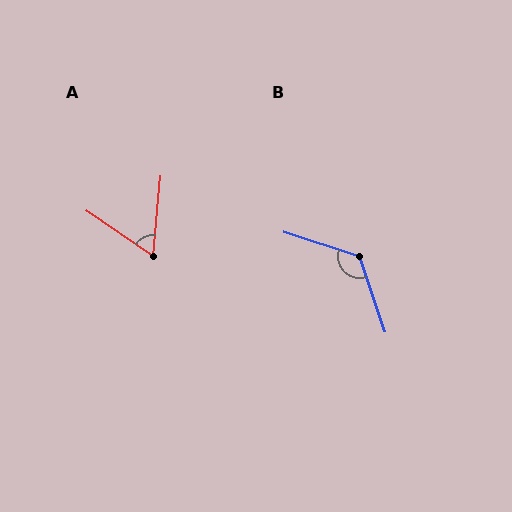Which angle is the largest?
B, at approximately 126 degrees.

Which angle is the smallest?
A, at approximately 61 degrees.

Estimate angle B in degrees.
Approximately 126 degrees.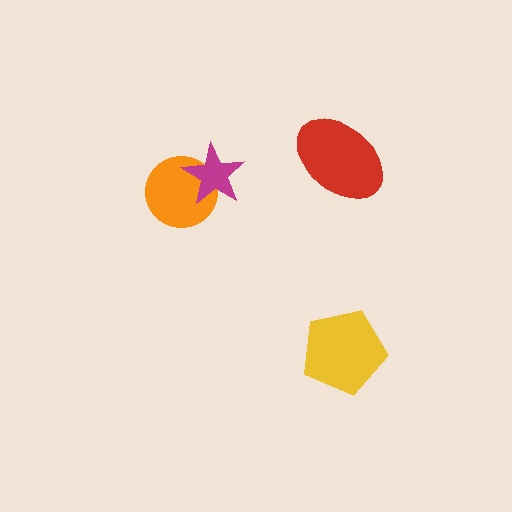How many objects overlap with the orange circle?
1 object overlaps with the orange circle.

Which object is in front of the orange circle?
The magenta star is in front of the orange circle.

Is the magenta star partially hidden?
No, no other shape covers it.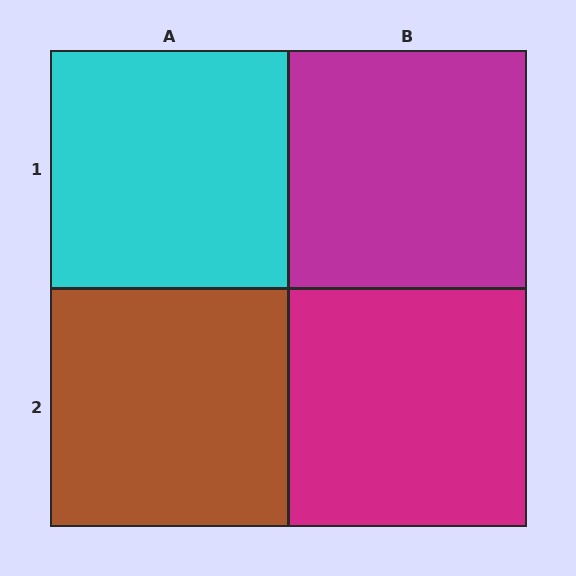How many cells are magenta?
2 cells are magenta.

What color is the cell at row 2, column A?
Brown.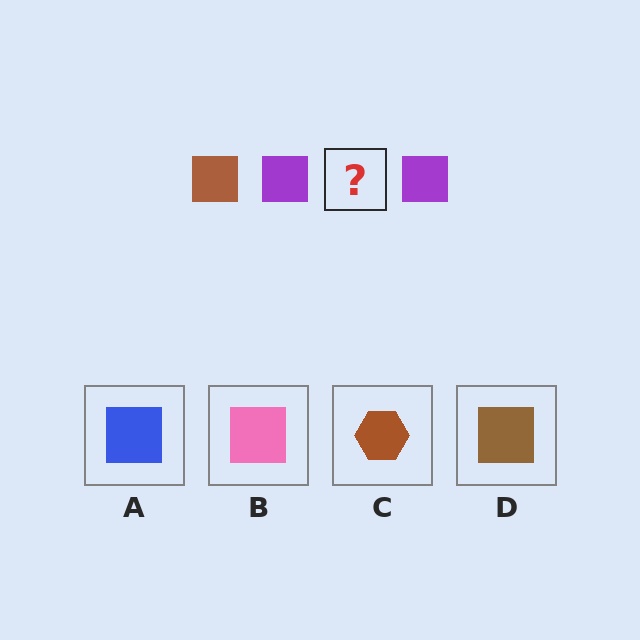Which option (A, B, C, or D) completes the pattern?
D.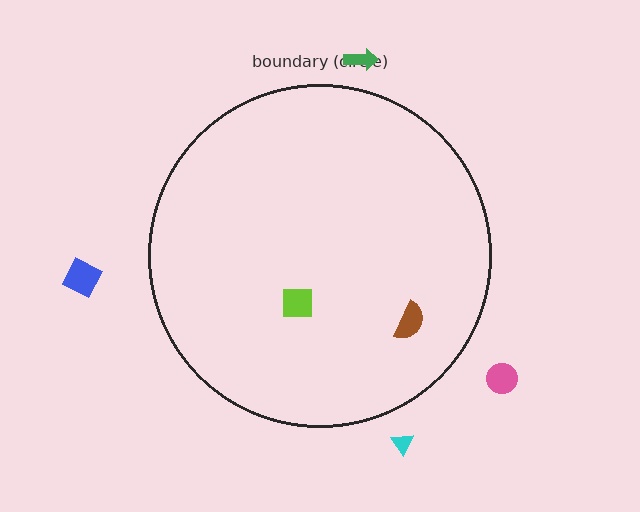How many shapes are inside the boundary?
2 inside, 4 outside.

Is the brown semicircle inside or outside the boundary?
Inside.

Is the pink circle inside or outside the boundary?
Outside.